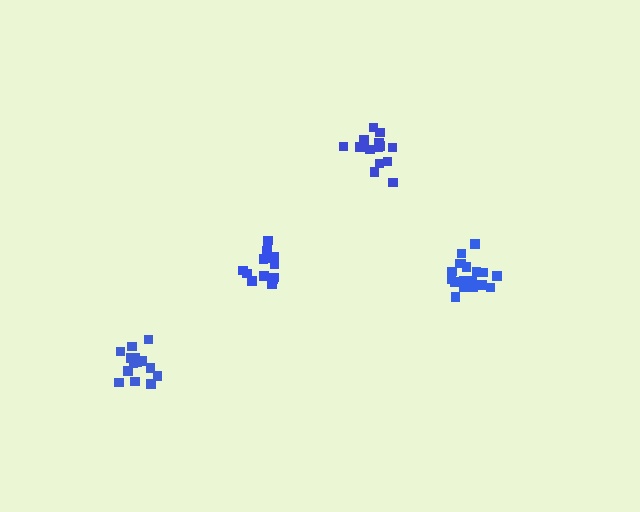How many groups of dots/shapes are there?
There are 4 groups.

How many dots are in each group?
Group 1: 14 dots, Group 2: 20 dots, Group 3: 14 dots, Group 4: 14 dots (62 total).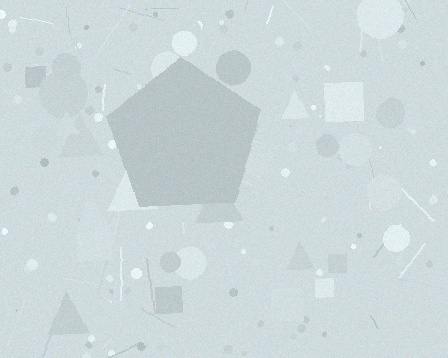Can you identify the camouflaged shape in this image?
The camouflaged shape is a pentagon.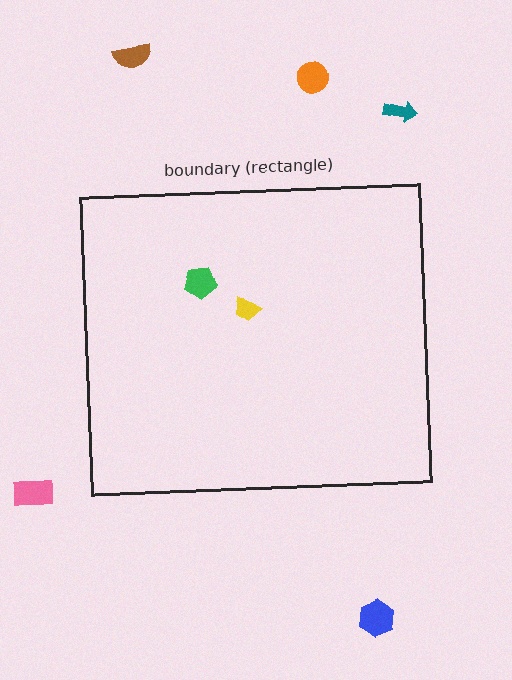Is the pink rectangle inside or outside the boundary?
Outside.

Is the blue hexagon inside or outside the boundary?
Outside.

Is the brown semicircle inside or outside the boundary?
Outside.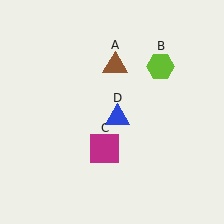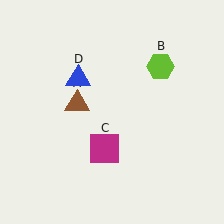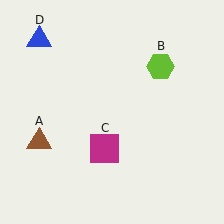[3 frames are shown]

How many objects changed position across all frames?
2 objects changed position: brown triangle (object A), blue triangle (object D).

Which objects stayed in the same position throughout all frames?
Lime hexagon (object B) and magenta square (object C) remained stationary.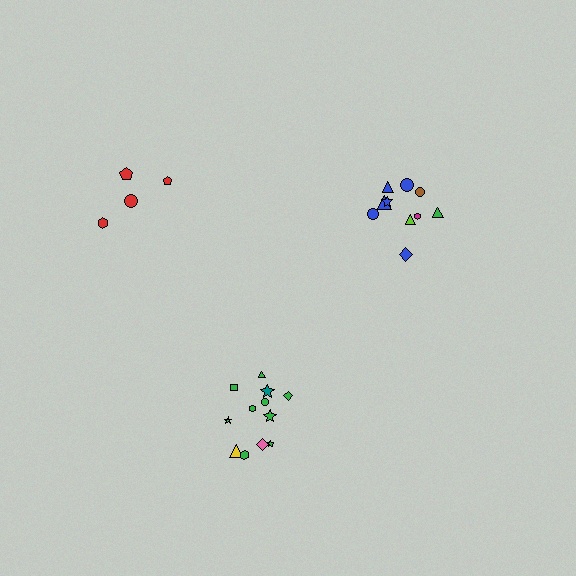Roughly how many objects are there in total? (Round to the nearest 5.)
Roughly 25 objects in total.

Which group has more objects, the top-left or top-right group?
The top-right group.